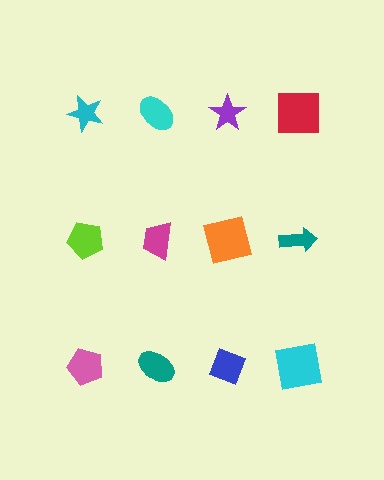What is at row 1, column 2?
A cyan ellipse.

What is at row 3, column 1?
A pink pentagon.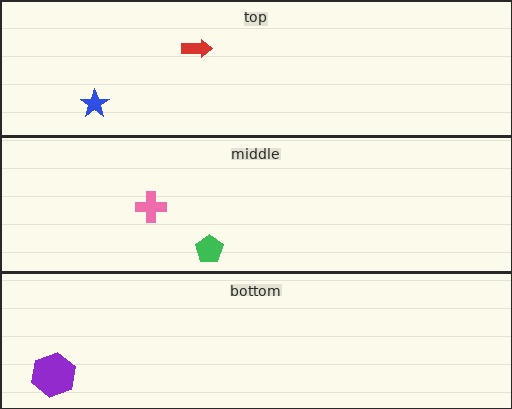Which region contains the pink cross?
The middle region.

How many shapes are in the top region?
2.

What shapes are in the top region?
The blue star, the red arrow.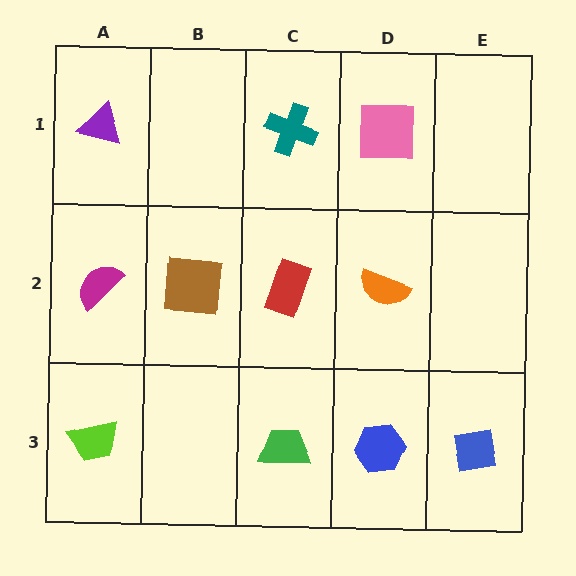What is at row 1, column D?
A pink square.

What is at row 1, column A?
A purple triangle.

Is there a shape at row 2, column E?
No, that cell is empty.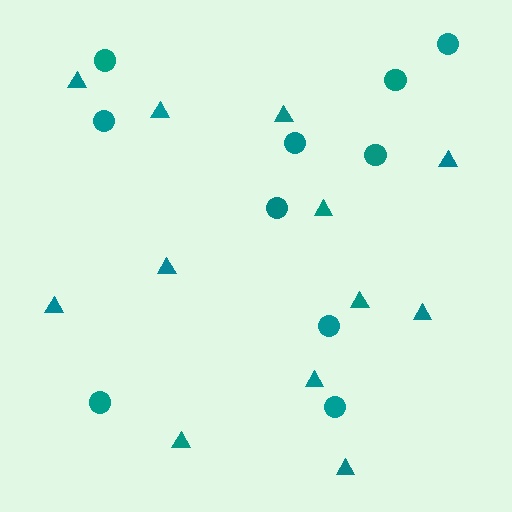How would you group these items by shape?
There are 2 groups: one group of circles (10) and one group of triangles (12).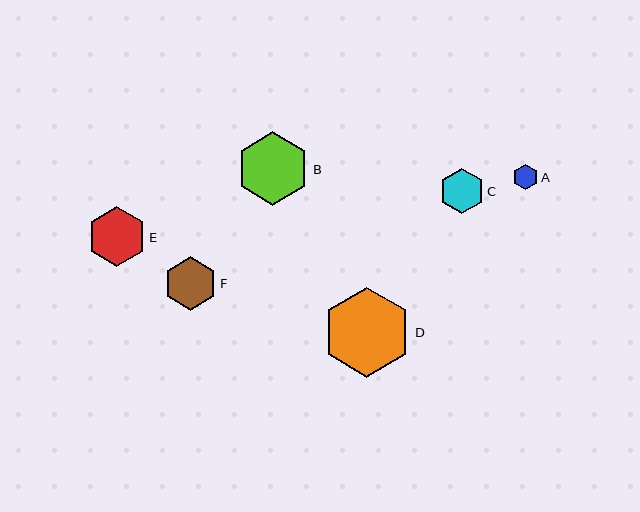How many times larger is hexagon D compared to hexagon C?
Hexagon D is approximately 2.0 times the size of hexagon C.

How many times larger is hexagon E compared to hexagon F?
Hexagon E is approximately 1.1 times the size of hexagon F.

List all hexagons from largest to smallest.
From largest to smallest: D, B, E, F, C, A.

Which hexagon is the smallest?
Hexagon A is the smallest with a size of approximately 25 pixels.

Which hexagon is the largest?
Hexagon D is the largest with a size of approximately 90 pixels.